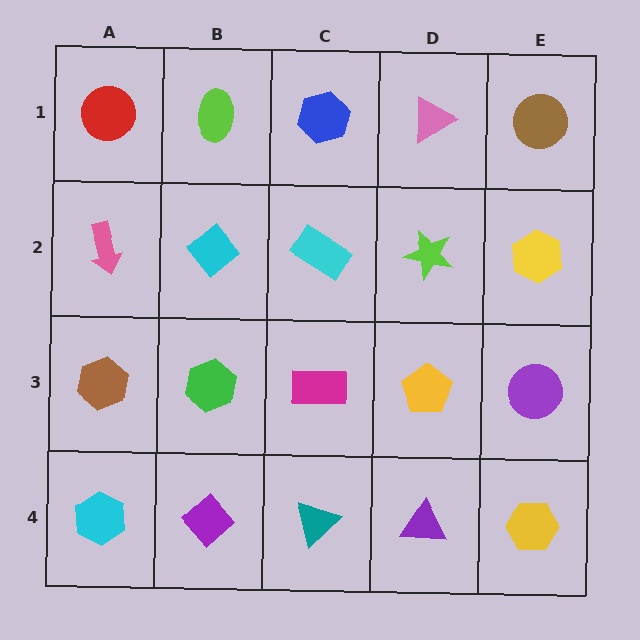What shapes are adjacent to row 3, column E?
A yellow hexagon (row 2, column E), a yellow hexagon (row 4, column E), a yellow pentagon (row 3, column D).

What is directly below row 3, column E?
A yellow hexagon.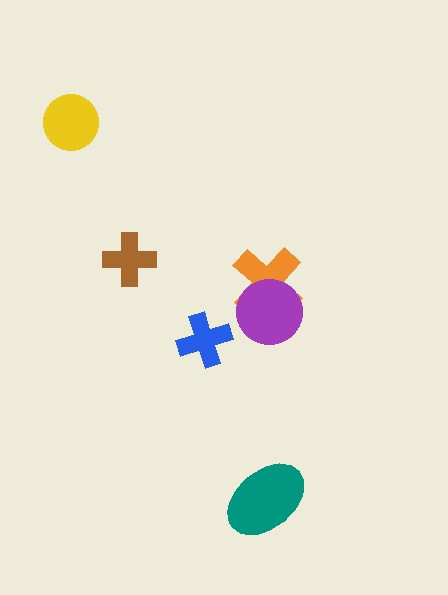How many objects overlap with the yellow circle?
0 objects overlap with the yellow circle.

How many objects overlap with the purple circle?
1 object overlaps with the purple circle.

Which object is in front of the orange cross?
The purple circle is in front of the orange cross.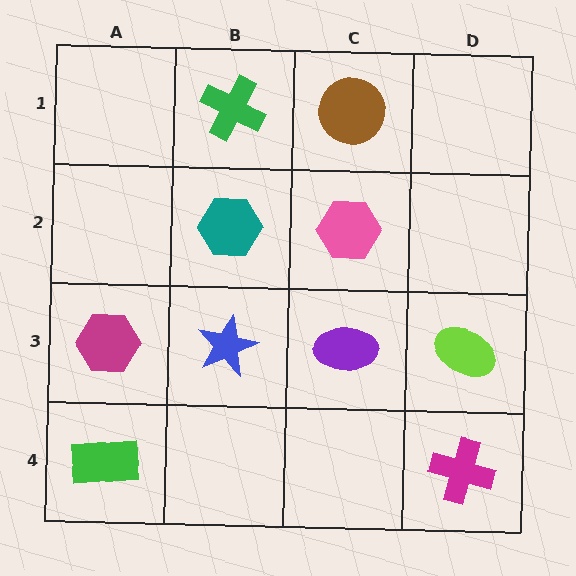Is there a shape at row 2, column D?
No, that cell is empty.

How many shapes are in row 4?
2 shapes.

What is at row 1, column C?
A brown circle.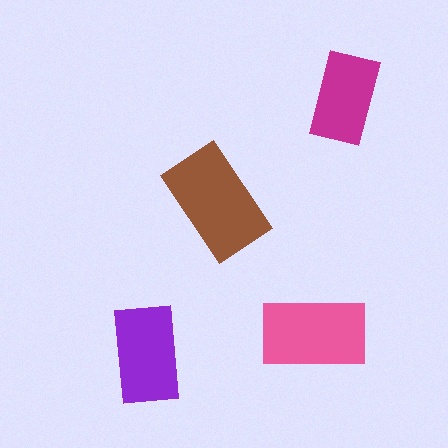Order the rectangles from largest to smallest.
the brown one, the pink one, the purple one, the magenta one.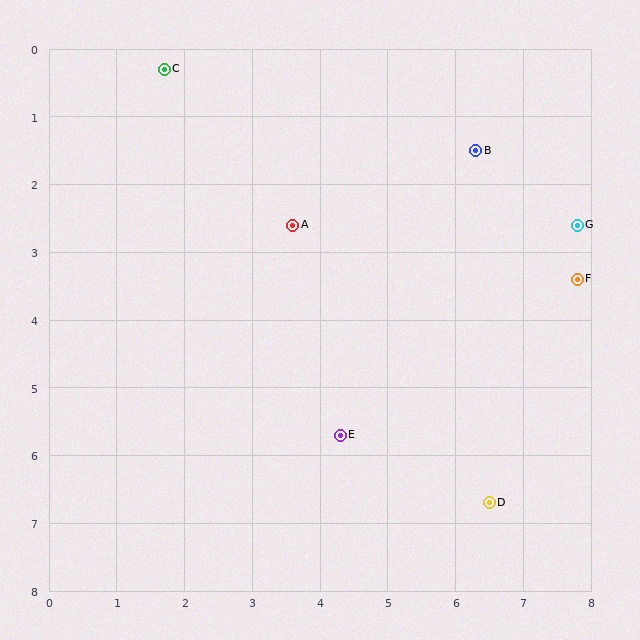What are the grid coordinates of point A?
Point A is at approximately (3.6, 2.6).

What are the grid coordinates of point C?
Point C is at approximately (1.7, 0.3).